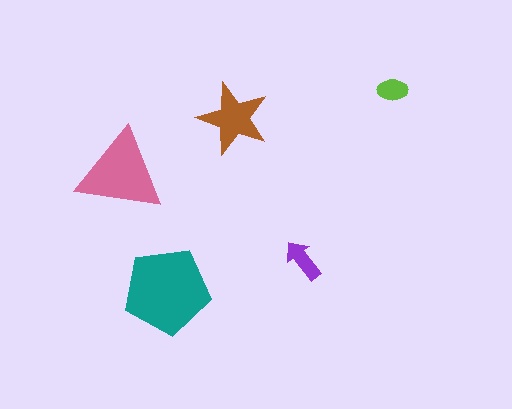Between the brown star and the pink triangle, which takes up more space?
The pink triangle.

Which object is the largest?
The teal pentagon.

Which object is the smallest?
The lime ellipse.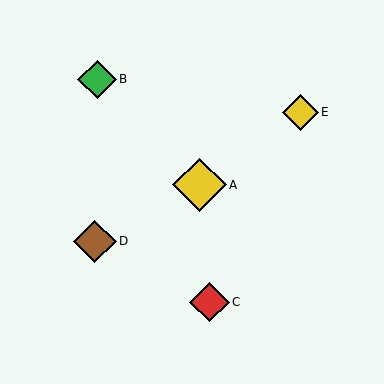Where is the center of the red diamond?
The center of the red diamond is at (209, 302).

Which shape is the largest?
The yellow diamond (labeled A) is the largest.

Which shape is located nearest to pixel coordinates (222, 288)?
The red diamond (labeled C) at (209, 302) is nearest to that location.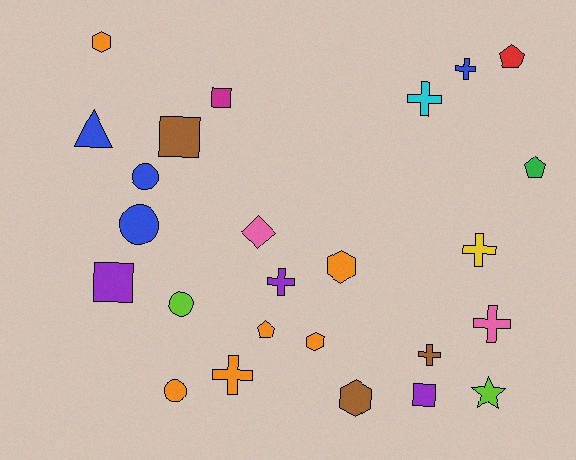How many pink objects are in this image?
There are 2 pink objects.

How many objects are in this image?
There are 25 objects.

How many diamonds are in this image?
There is 1 diamond.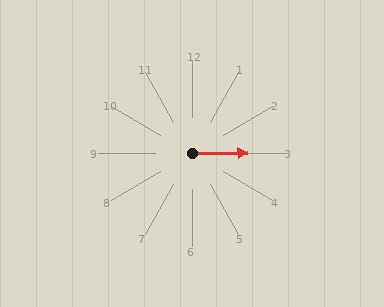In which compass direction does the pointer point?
East.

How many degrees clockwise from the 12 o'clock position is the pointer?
Approximately 89 degrees.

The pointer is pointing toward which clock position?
Roughly 3 o'clock.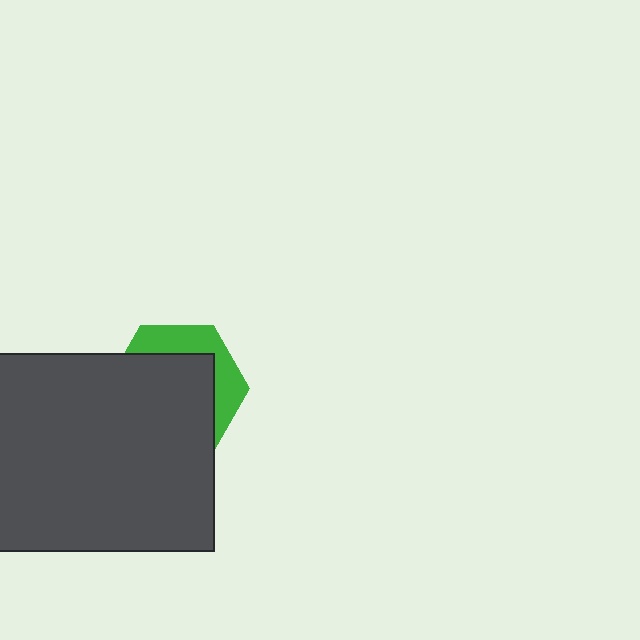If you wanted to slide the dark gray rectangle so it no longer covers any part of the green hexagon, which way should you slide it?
Slide it toward the lower-left — that is the most direct way to separate the two shapes.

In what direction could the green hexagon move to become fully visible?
The green hexagon could move toward the upper-right. That would shift it out from behind the dark gray rectangle entirely.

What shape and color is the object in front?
The object in front is a dark gray rectangle.